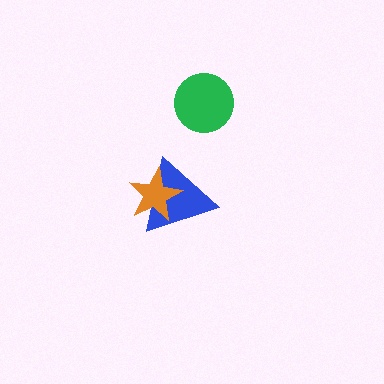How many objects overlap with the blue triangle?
1 object overlaps with the blue triangle.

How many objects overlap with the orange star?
1 object overlaps with the orange star.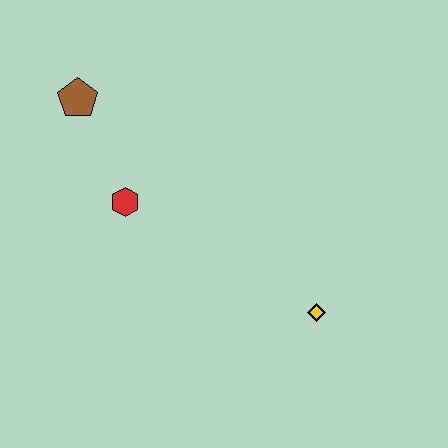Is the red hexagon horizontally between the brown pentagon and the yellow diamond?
Yes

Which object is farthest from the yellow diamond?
The brown pentagon is farthest from the yellow diamond.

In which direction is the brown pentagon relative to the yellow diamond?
The brown pentagon is to the left of the yellow diamond.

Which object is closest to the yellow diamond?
The red hexagon is closest to the yellow diamond.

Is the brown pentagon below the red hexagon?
No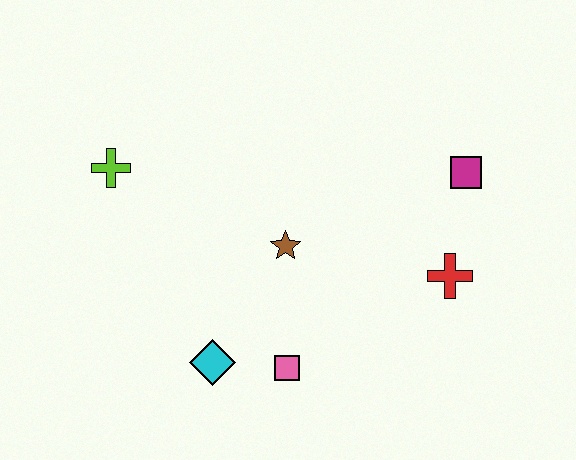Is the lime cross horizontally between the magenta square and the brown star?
No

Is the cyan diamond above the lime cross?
No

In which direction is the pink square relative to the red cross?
The pink square is to the left of the red cross.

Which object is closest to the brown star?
The pink square is closest to the brown star.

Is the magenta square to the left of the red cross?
No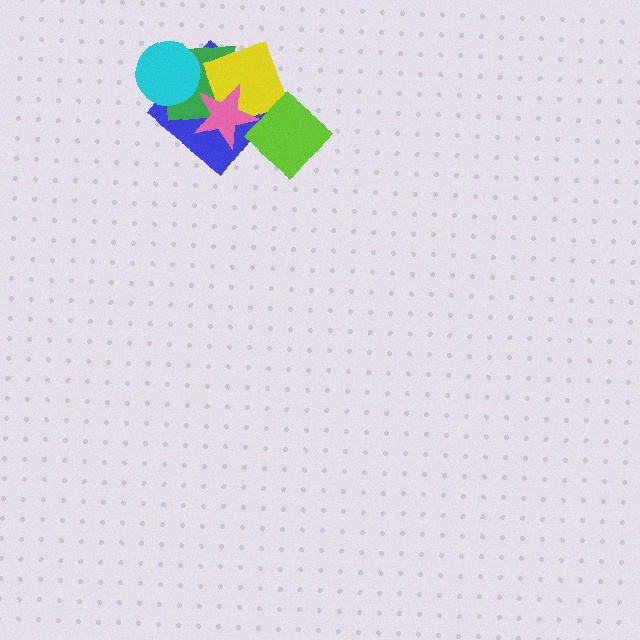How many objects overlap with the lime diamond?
1 object overlaps with the lime diamond.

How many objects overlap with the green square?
4 objects overlap with the green square.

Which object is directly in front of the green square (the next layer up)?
The cyan circle is directly in front of the green square.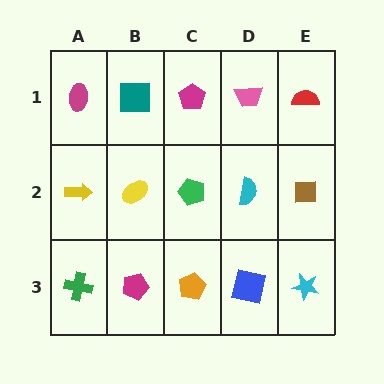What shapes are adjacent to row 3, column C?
A green pentagon (row 2, column C), a magenta pentagon (row 3, column B), a blue square (row 3, column D).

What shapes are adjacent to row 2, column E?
A red semicircle (row 1, column E), a cyan star (row 3, column E), a cyan semicircle (row 2, column D).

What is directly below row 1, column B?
A yellow ellipse.